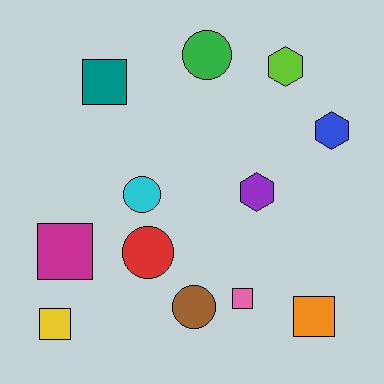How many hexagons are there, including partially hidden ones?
There are 3 hexagons.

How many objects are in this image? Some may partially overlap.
There are 12 objects.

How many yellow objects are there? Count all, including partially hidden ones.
There is 1 yellow object.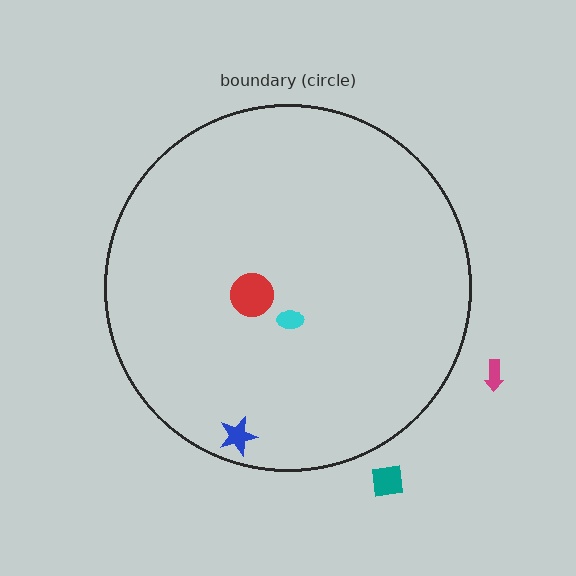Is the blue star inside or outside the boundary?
Inside.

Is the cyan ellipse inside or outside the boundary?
Inside.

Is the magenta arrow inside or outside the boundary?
Outside.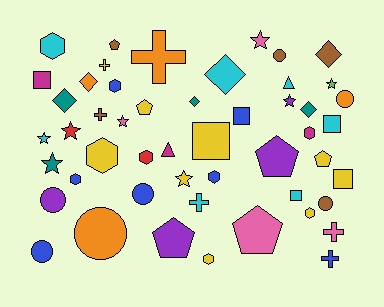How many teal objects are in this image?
There are 4 teal objects.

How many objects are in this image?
There are 50 objects.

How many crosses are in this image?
There are 6 crosses.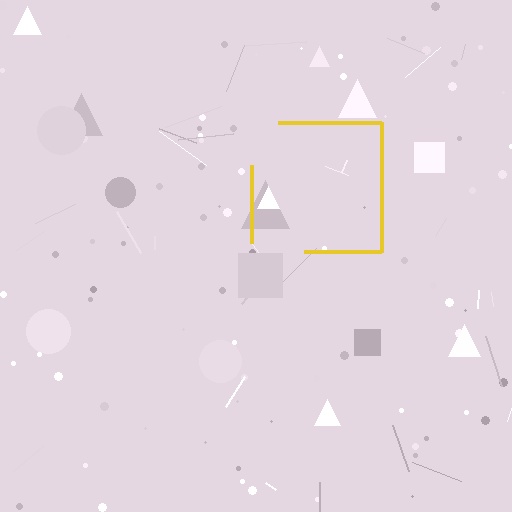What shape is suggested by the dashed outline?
The dashed outline suggests a square.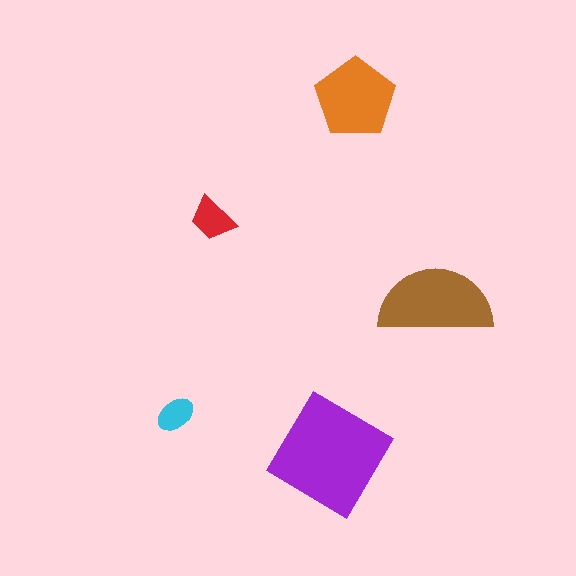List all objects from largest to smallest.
The purple diamond, the brown semicircle, the orange pentagon, the red trapezoid, the cyan ellipse.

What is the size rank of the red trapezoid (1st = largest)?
4th.